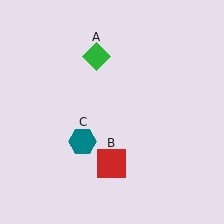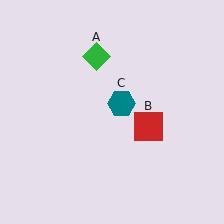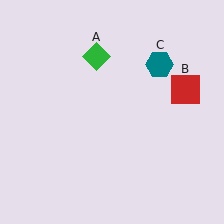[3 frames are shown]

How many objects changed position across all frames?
2 objects changed position: red square (object B), teal hexagon (object C).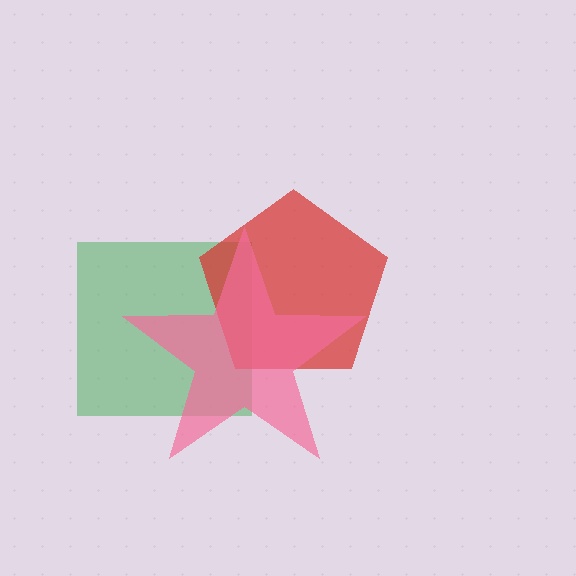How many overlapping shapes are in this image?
There are 3 overlapping shapes in the image.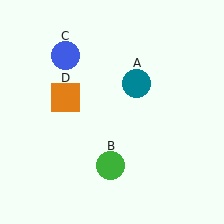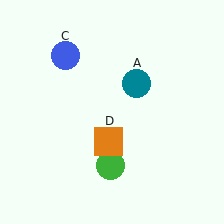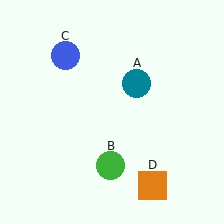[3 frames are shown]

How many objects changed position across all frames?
1 object changed position: orange square (object D).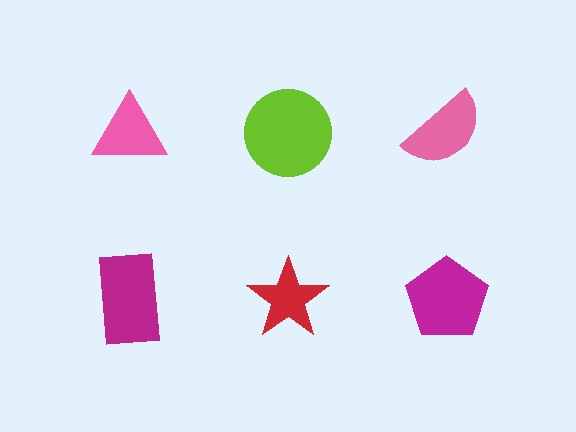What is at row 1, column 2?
A lime circle.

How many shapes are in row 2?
3 shapes.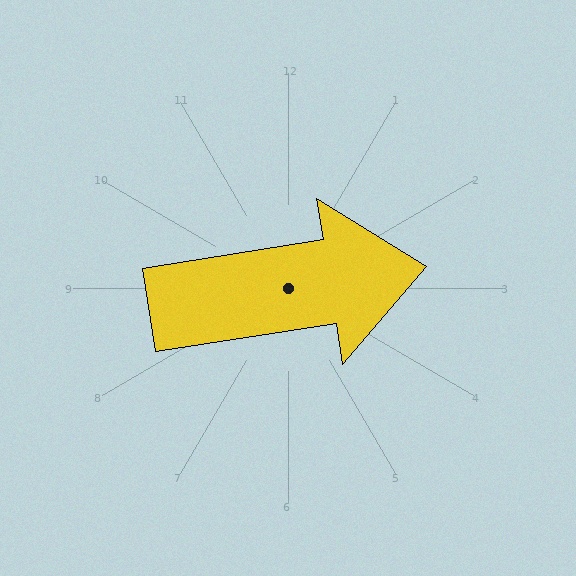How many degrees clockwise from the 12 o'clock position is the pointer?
Approximately 81 degrees.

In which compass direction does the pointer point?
East.